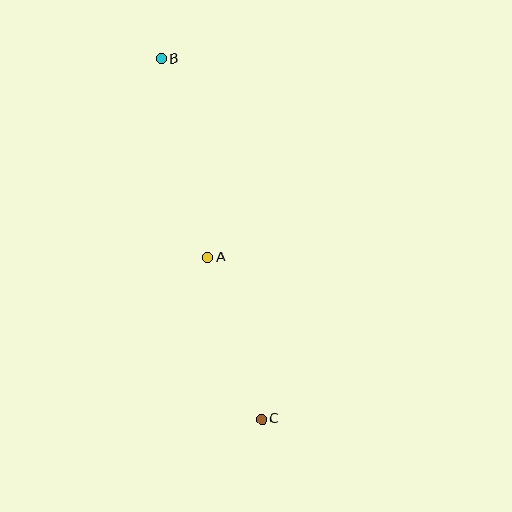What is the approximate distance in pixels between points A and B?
The distance between A and B is approximately 204 pixels.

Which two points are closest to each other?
Points A and C are closest to each other.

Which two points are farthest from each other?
Points B and C are farthest from each other.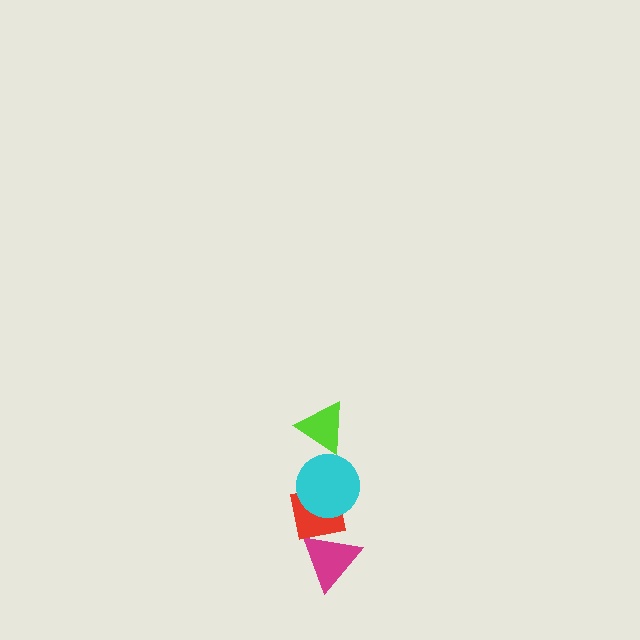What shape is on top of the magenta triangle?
The red square is on top of the magenta triangle.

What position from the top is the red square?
The red square is 3rd from the top.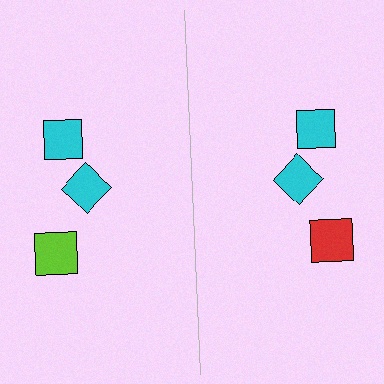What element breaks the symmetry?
The red square on the right side breaks the symmetry — its mirror counterpart is lime.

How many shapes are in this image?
There are 6 shapes in this image.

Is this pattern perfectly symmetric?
No, the pattern is not perfectly symmetric. The red square on the right side breaks the symmetry — its mirror counterpart is lime.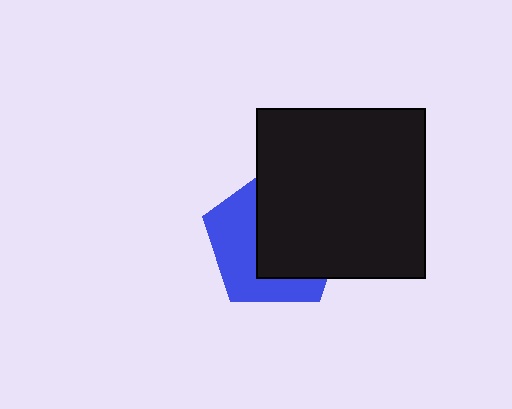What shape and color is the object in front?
The object in front is a black square.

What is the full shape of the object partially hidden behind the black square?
The partially hidden object is a blue pentagon.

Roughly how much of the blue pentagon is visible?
A small part of it is visible (roughly 42%).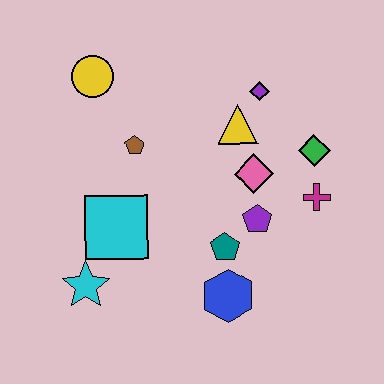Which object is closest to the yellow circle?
The brown pentagon is closest to the yellow circle.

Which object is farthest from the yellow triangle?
The cyan star is farthest from the yellow triangle.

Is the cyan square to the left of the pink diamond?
Yes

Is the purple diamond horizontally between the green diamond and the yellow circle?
Yes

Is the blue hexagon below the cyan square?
Yes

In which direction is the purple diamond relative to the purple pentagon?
The purple diamond is above the purple pentagon.